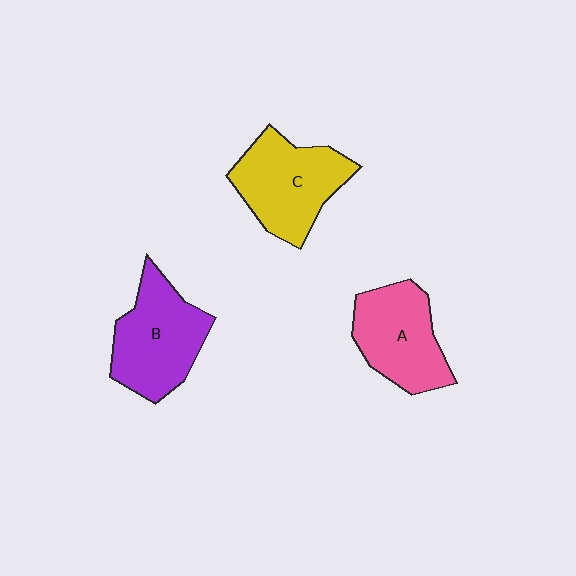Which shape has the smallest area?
Shape A (pink).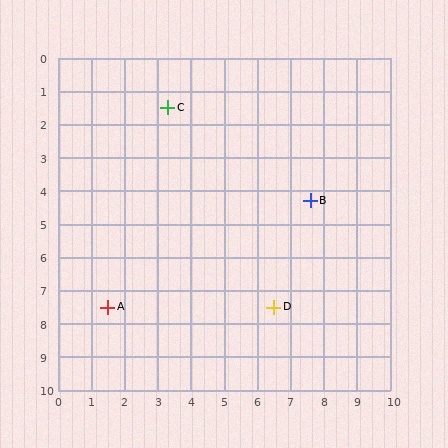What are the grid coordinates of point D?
Point D is at approximately (6.5, 7.5).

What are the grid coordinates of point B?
Point B is at approximately (7.6, 4.3).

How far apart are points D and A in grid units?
Points D and A are about 5.0 grid units apart.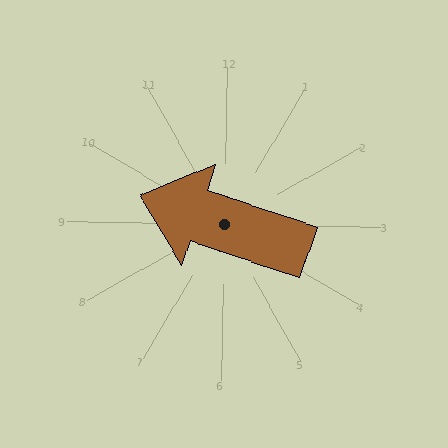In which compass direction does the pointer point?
West.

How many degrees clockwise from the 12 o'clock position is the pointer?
Approximately 288 degrees.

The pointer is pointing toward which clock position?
Roughly 10 o'clock.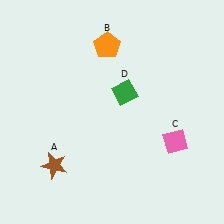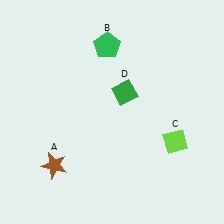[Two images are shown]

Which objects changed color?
B changed from orange to green. C changed from pink to lime.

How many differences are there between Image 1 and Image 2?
There are 2 differences between the two images.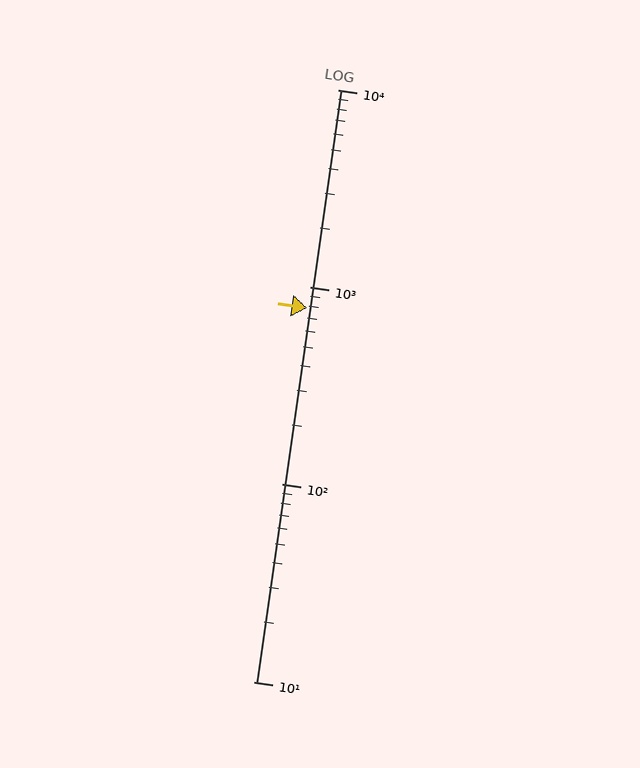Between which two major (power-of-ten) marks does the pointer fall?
The pointer is between 100 and 1000.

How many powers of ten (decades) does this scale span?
The scale spans 3 decades, from 10 to 10000.